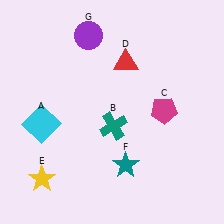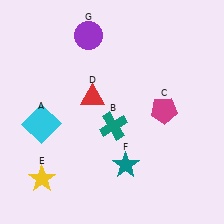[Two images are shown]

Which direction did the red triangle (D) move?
The red triangle (D) moved down.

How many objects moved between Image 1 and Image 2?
1 object moved between the two images.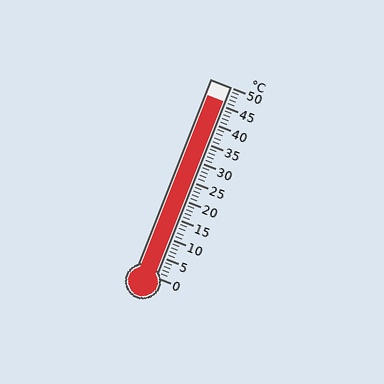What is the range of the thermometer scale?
The thermometer scale ranges from 0°C to 50°C.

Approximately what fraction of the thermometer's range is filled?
The thermometer is filled to approximately 90% of its range.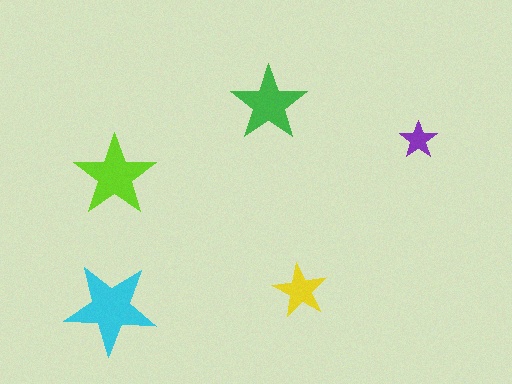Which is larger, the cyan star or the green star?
The cyan one.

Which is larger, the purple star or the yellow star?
The yellow one.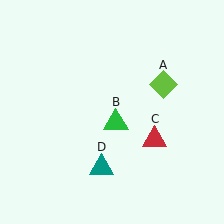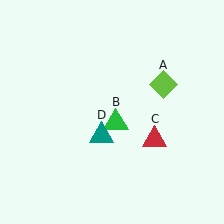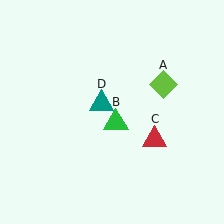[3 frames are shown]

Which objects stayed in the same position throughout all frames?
Lime diamond (object A) and green triangle (object B) and red triangle (object C) remained stationary.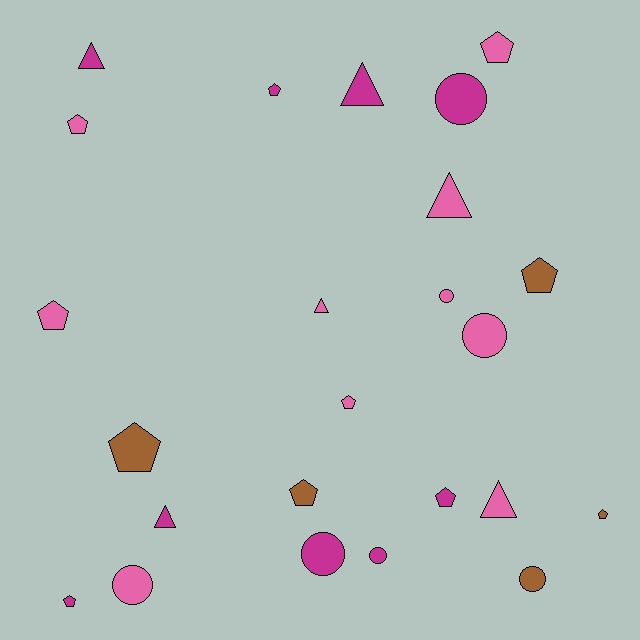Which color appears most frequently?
Pink, with 10 objects.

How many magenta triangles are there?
There are 3 magenta triangles.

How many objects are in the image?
There are 24 objects.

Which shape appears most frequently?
Pentagon, with 11 objects.